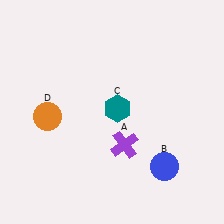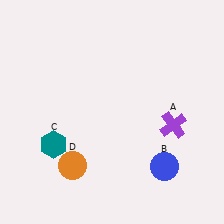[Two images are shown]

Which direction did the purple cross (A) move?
The purple cross (A) moved right.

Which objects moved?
The objects that moved are: the purple cross (A), the teal hexagon (C), the orange circle (D).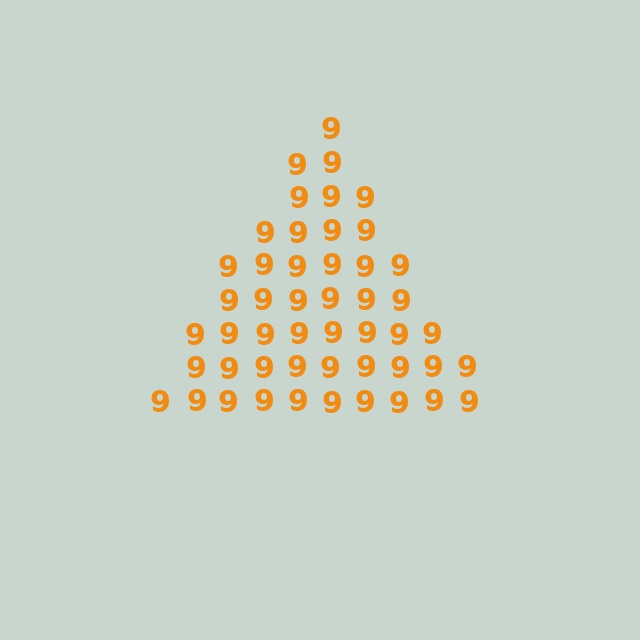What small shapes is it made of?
It is made of small digit 9's.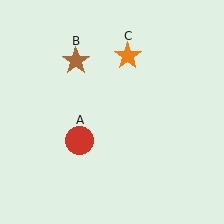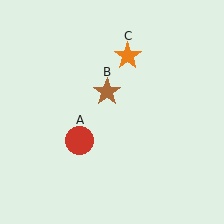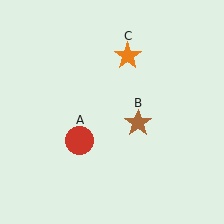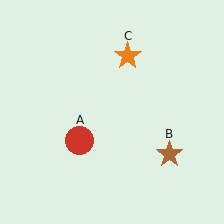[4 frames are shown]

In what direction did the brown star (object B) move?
The brown star (object B) moved down and to the right.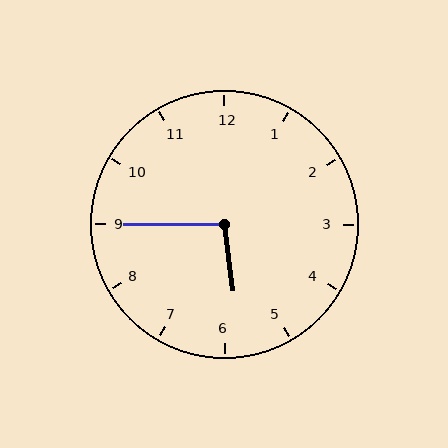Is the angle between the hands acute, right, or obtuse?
It is obtuse.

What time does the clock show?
5:45.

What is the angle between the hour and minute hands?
Approximately 98 degrees.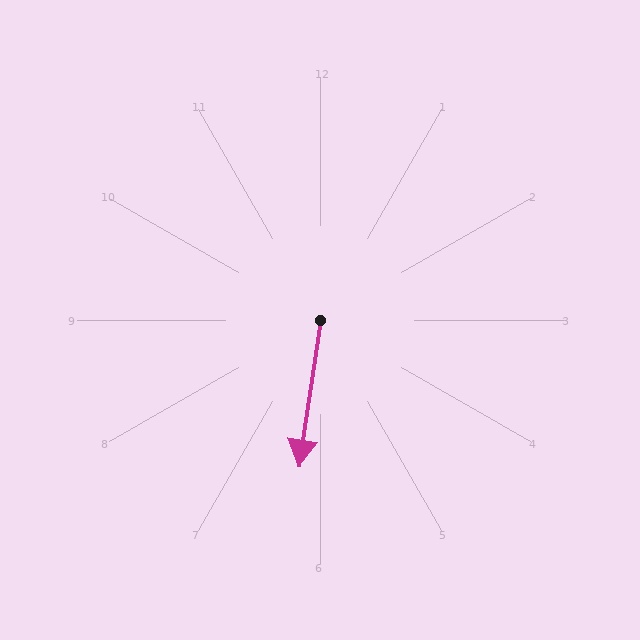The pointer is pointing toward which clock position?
Roughly 6 o'clock.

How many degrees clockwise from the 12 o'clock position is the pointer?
Approximately 188 degrees.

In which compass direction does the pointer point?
South.